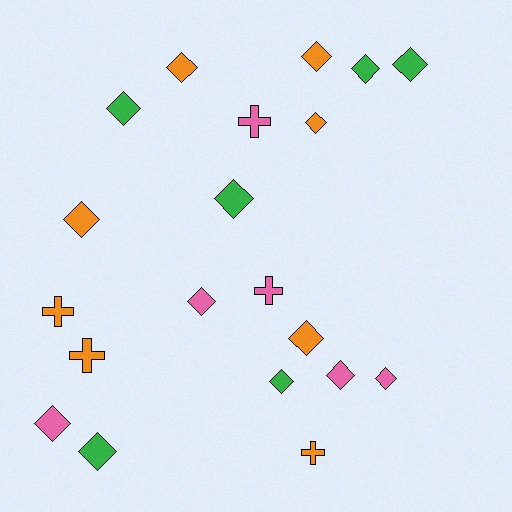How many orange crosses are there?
There are 3 orange crosses.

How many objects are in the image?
There are 20 objects.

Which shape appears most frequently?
Diamond, with 15 objects.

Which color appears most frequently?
Orange, with 8 objects.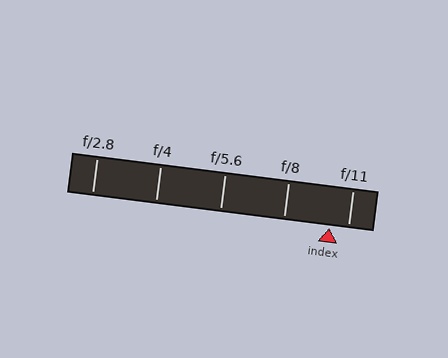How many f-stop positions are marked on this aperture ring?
There are 5 f-stop positions marked.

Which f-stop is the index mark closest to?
The index mark is closest to f/11.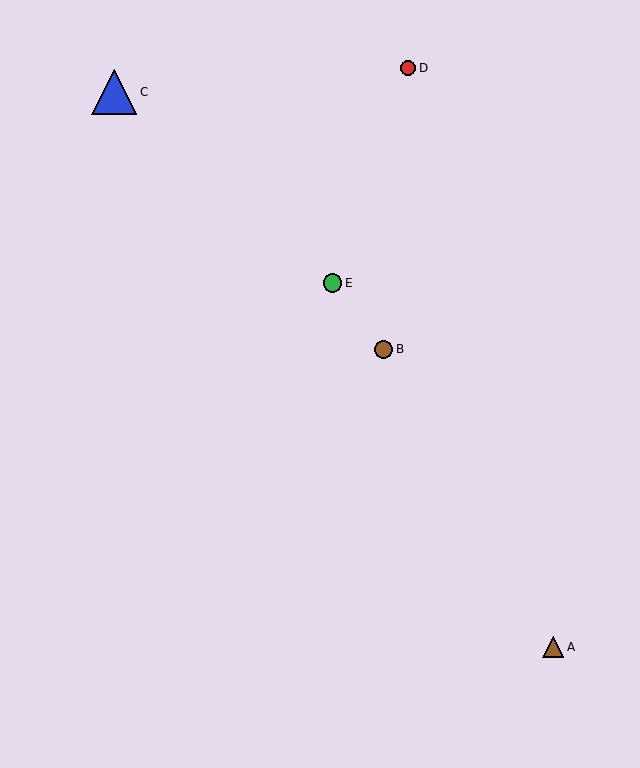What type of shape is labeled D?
Shape D is a red circle.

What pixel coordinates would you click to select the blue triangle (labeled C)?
Click at (114, 92) to select the blue triangle C.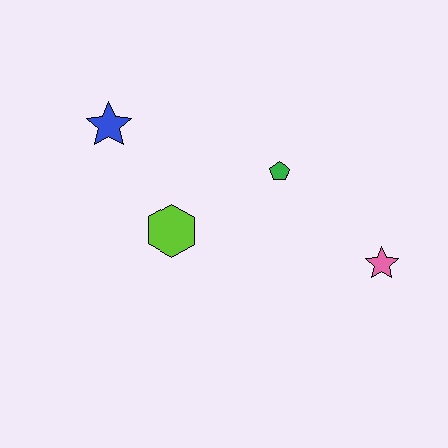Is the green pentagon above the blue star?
No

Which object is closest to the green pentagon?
The lime hexagon is closest to the green pentagon.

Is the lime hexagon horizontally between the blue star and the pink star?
Yes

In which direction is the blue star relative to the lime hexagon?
The blue star is above the lime hexagon.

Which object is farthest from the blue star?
The pink star is farthest from the blue star.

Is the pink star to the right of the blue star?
Yes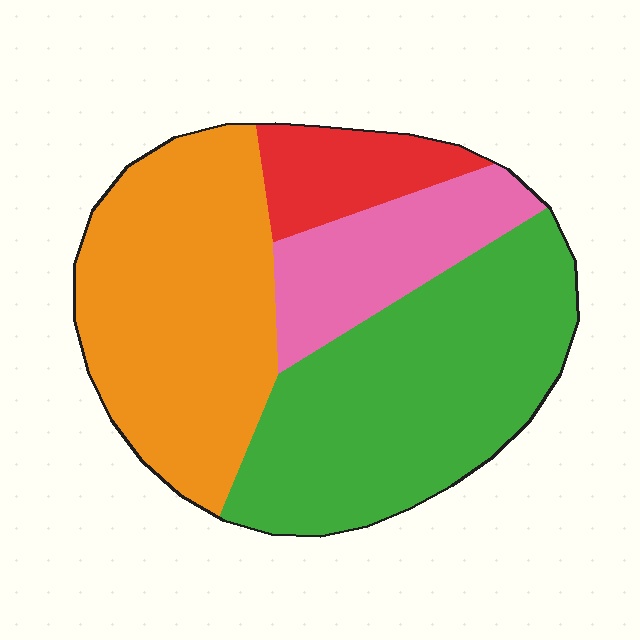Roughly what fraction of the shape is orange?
Orange takes up between a third and a half of the shape.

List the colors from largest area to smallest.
From largest to smallest: green, orange, pink, red.